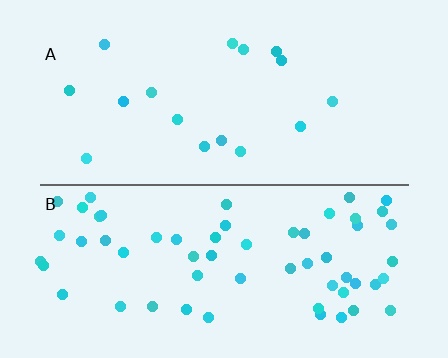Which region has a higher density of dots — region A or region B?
B (the bottom).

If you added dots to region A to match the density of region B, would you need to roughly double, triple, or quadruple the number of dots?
Approximately quadruple.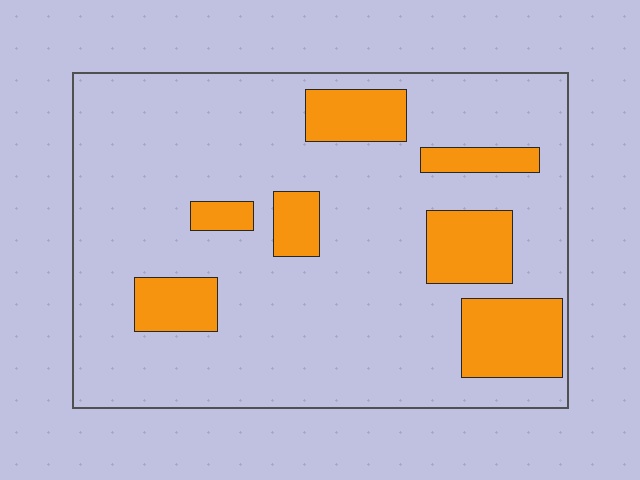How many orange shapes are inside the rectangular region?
7.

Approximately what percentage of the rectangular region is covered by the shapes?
Approximately 20%.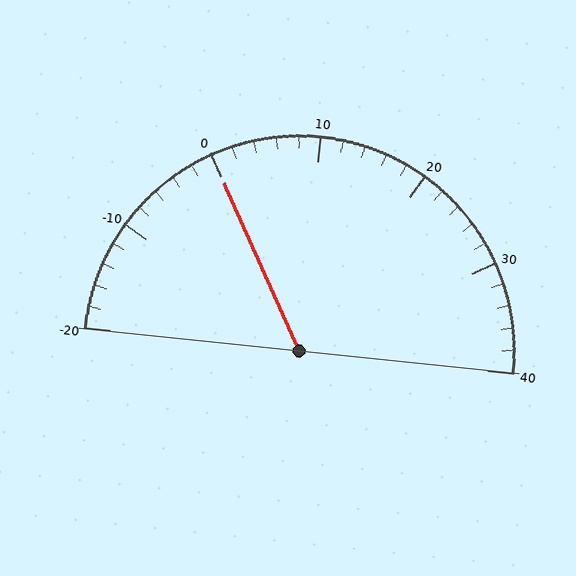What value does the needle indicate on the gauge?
The needle indicates approximately 0.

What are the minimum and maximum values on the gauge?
The gauge ranges from -20 to 40.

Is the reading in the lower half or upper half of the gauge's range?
The reading is in the lower half of the range (-20 to 40).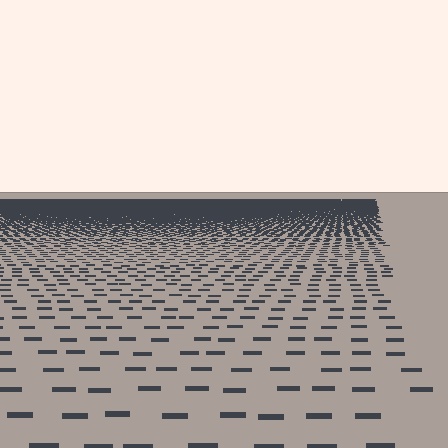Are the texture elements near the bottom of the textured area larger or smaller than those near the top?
Larger. Near the bottom, elements are closer to the viewer and appear at a bigger on-screen size.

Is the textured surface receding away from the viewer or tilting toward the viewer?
The surface is receding away from the viewer. Texture elements get smaller and denser toward the top.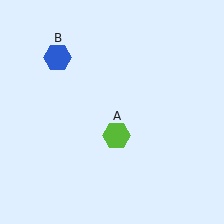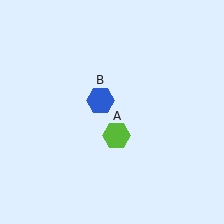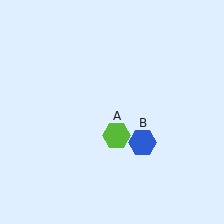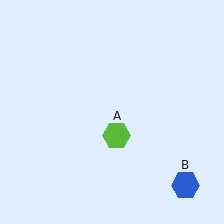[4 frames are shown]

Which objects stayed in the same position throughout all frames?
Lime hexagon (object A) remained stationary.